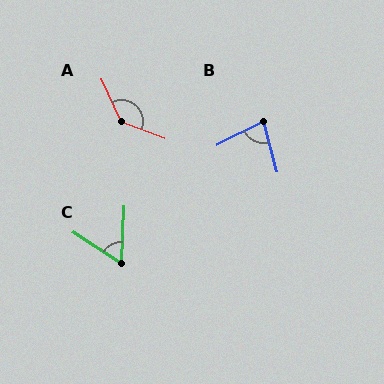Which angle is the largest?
A, at approximately 136 degrees.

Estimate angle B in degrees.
Approximately 78 degrees.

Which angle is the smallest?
C, at approximately 59 degrees.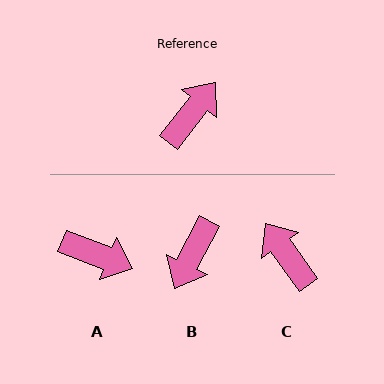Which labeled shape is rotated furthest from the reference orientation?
B, about 169 degrees away.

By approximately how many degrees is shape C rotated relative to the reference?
Approximately 73 degrees counter-clockwise.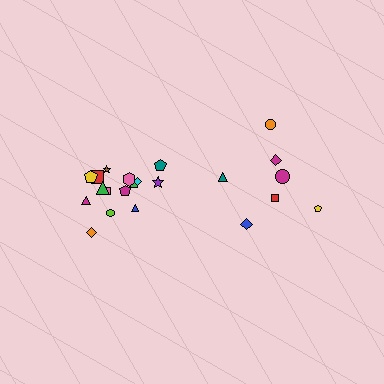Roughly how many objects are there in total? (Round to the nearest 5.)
Roughly 20 objects in total.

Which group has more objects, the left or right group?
The left group.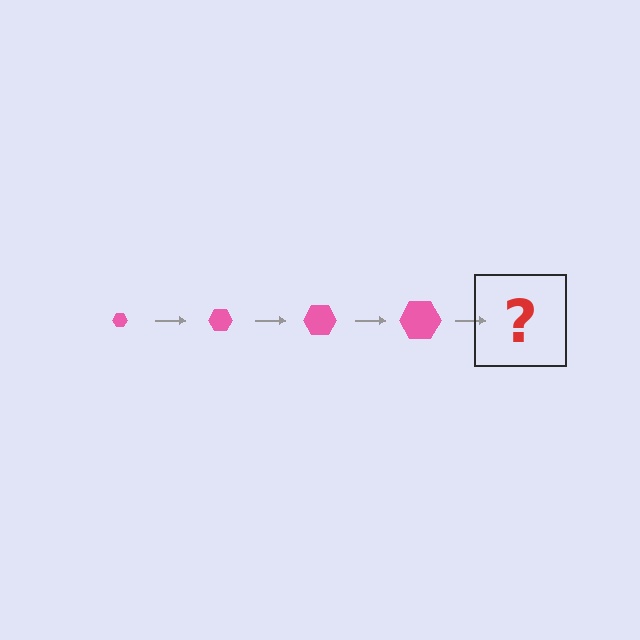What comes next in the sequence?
The next element should be a pink hexagon, larger than the previous one.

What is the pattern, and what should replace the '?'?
The pattern is that the hexagon gets progressively larger each step. The '?' should be a pink hexagon, larger than the previous one.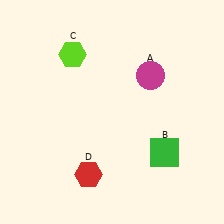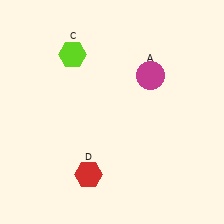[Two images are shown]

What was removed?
The green square (B) was removed in Image 2.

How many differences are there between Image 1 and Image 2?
There is 1 difference between the two images.